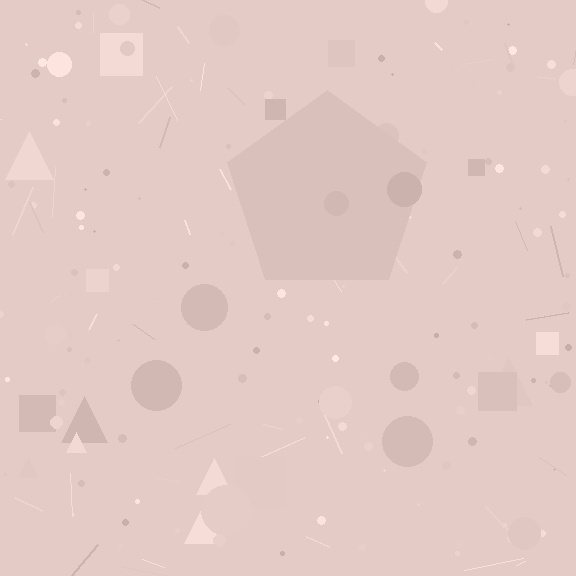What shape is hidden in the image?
A pentagon is hidden in the image.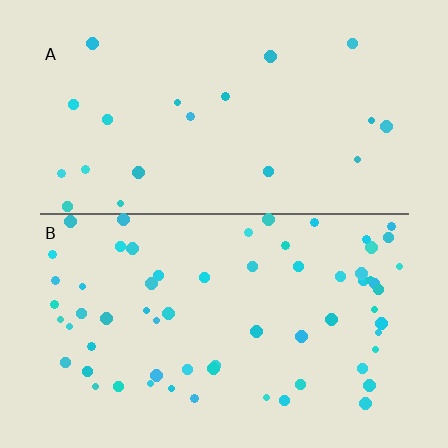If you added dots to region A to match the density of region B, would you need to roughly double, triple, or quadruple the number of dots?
Approximately triple.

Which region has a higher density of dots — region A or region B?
B (the bottom).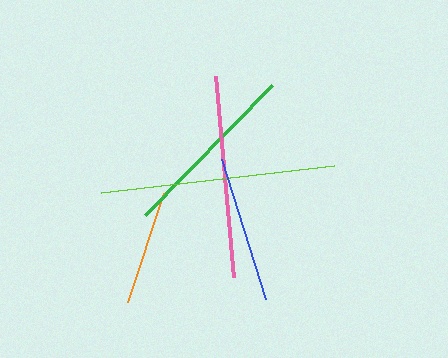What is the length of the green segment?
The green segment is approximately 182 pixels long.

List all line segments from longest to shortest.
From longest to shortest: lime, pink, green, blue, orange.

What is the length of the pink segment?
The pink segment is approximately 202 pixels long.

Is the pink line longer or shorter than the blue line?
The pink line is longer than the blue line.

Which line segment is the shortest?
The orange line is the shortest at approximately 115 pixels.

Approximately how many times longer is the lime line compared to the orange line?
The lime line is approximately 2.0 times the length of the orange line.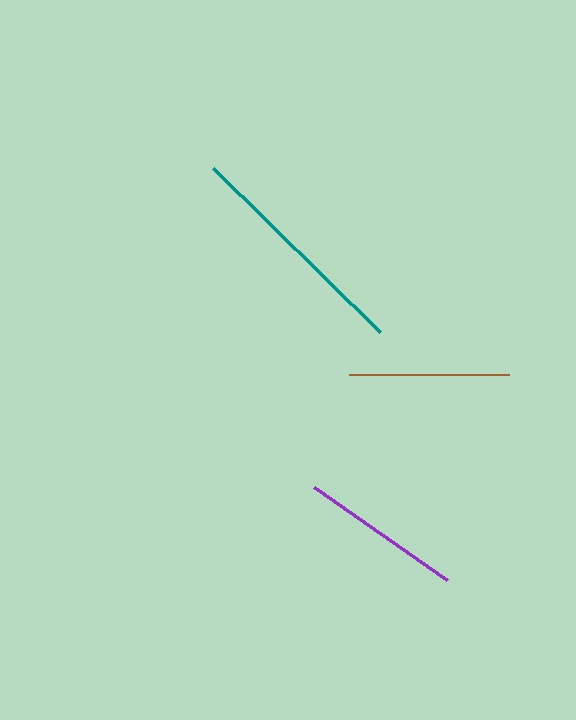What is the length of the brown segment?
The brown segment is approximately 160 pixels long.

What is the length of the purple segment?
The purple segment is approximately 162 pixels long.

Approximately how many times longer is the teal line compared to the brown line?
The teal line is approximately 1.5 times the length of the brown line.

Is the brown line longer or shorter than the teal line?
The teal line is longer than the brown line.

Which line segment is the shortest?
The brown line is the shortest at approximately 160 pixels.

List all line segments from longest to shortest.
From longest to shortest: teal, purple, brown.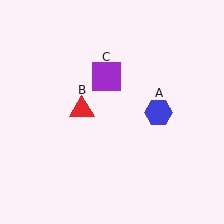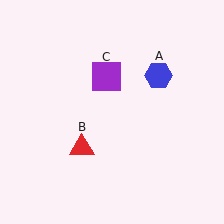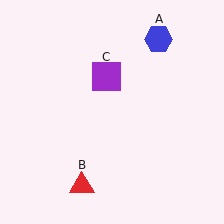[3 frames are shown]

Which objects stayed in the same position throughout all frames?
Purple square (object C) remained stationary.